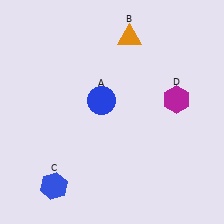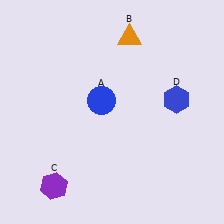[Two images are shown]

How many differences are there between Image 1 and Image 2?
There are 2 differences between the two images.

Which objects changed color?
C changed from blue to purple. D changed from magenta to blue.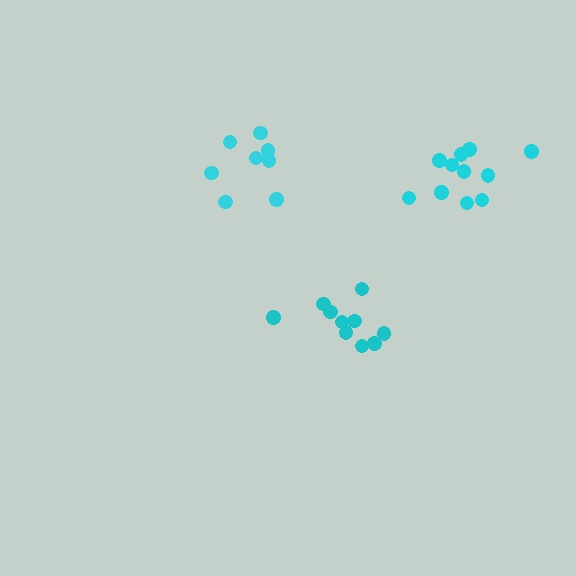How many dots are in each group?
Group 1: 10 dots, Group 2: 11 dots, Group 3: 8 dots (29 total).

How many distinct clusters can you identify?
There are 3 distinct clusters.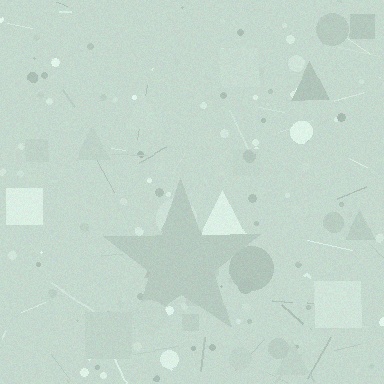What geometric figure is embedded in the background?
A star is embedded in the background.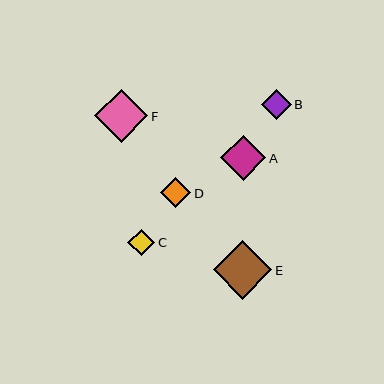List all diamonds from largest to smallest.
From largest to smallest: E, F, A, D, B, C.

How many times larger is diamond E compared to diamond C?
Diamond E is approximately 2.2 times the size of diamond C.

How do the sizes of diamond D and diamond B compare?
Diamond D and diamond B are approximately the same size.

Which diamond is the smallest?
Diamond C is the smallest with a size of approximately 27 pixels.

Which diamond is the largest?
Diamond E is the largest with a size of approximately 59 pixels.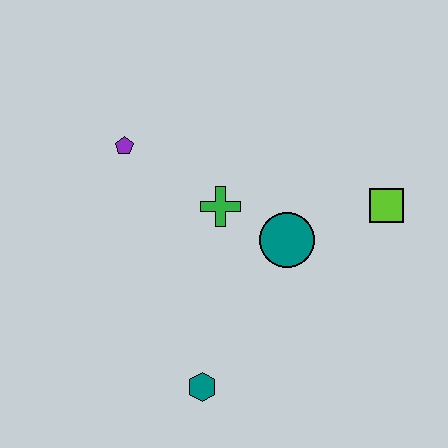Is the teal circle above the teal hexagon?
Yes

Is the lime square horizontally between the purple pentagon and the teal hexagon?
No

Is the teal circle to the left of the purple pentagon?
No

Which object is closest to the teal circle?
The green cross is closest to the teal circle.